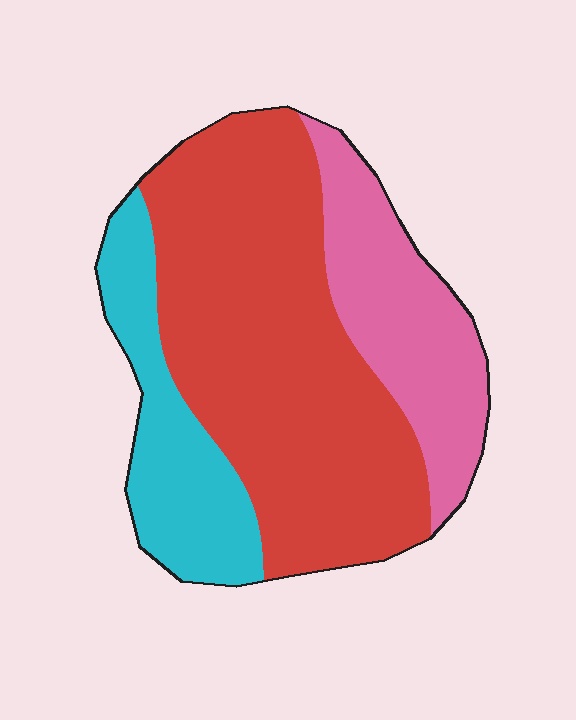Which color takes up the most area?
Red, at roughly 55%.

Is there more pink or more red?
Red.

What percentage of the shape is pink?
Pink covers 23% of the shape.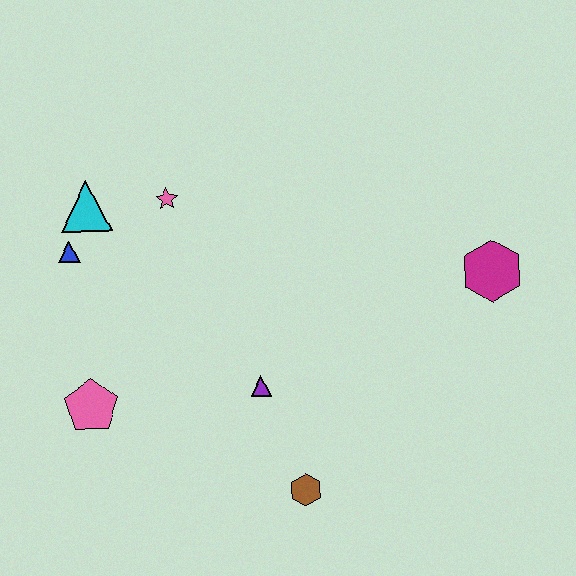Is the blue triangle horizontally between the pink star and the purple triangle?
No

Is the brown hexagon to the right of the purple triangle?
Yes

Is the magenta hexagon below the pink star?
Yes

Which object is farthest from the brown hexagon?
The cyan triangle is farthest from the brown hexagon.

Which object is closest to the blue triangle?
The cyan triangle is closest to the blue triangle.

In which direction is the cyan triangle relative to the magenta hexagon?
The cyan triangle is to the left of the magenta hexagon.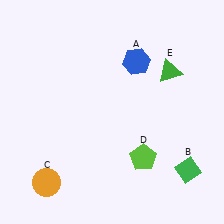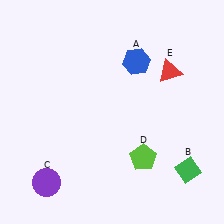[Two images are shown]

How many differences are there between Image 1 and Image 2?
There are 2 differences between the two images.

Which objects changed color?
C changed from orange to purple. E changed from green to red.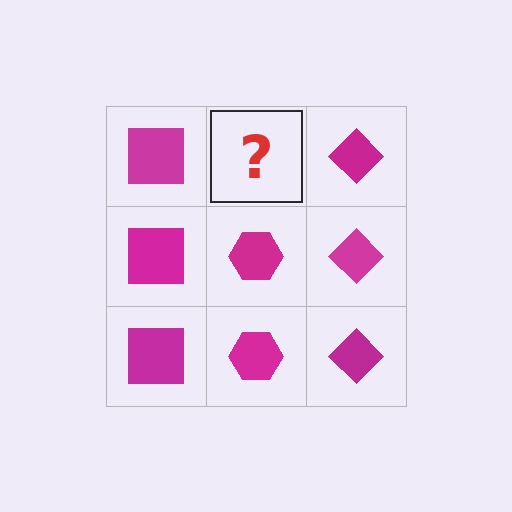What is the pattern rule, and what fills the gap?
The rule is that each column has a consistent shape. The gap should be filled with a magenta hexagon.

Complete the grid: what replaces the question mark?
The question mark should be replaced with a magenta hexagon.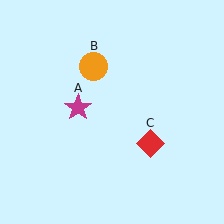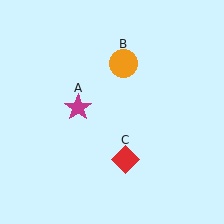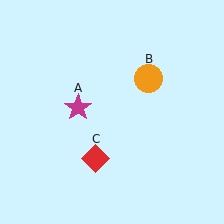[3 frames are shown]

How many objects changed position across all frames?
2 objects changed position: orange circle (object B), red diamond (object C).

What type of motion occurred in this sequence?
The orange circle (object B), red diamond (object C) rotated clockwise around the center of the scene.